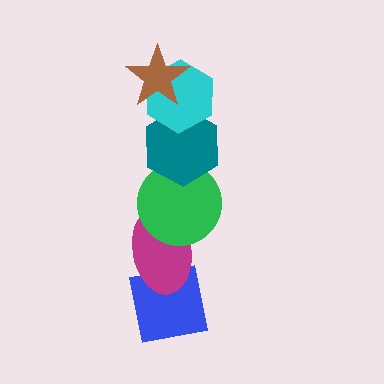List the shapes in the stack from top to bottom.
From top to bottom: the brown star, the cyan hexagon, the teal hexagon, the green circle, the magenta ellipse, the blue square.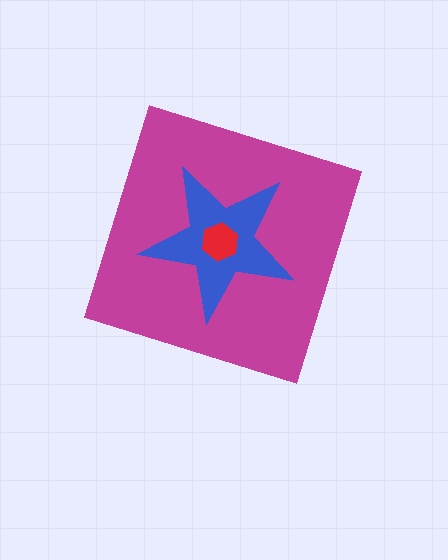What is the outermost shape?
The magenta diamond.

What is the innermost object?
The red hexagon.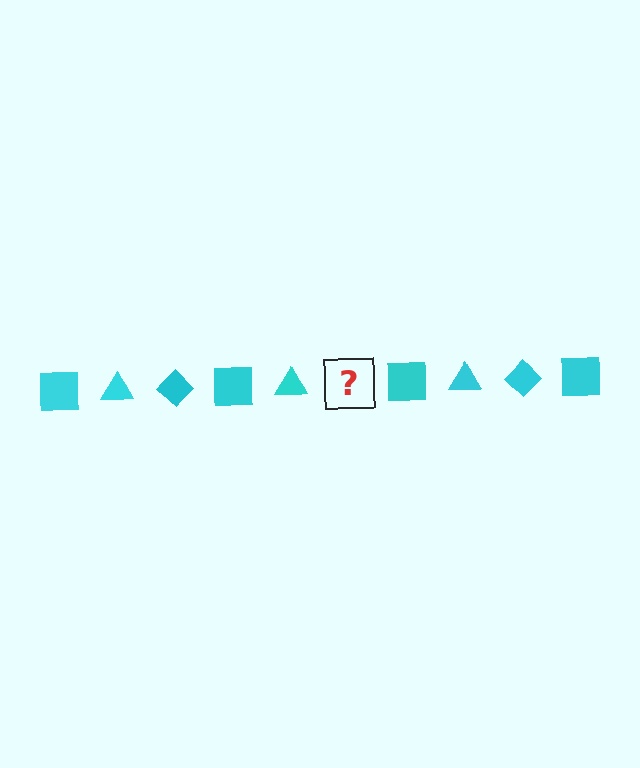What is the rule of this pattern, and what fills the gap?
The rule is that the pattern cycles through square, triangle, diamond shapes in cyan. The gap should be filled with a cyan diamond.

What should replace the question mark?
The question mark should be replaced with a cyan diamond.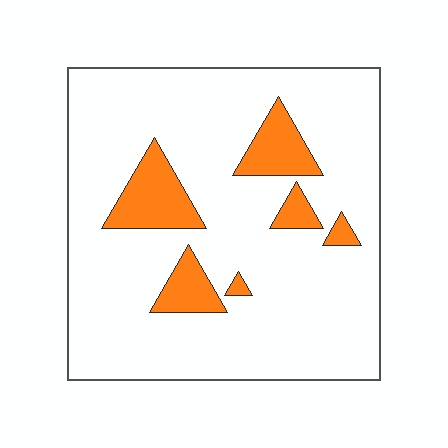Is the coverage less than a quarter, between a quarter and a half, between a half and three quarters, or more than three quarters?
Less than a quarter.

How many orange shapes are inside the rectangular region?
6.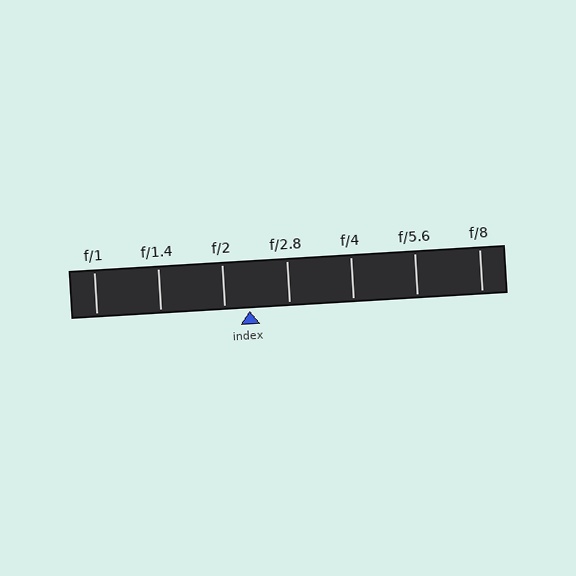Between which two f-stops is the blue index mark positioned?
The index mark is between f/2 and f/2.8.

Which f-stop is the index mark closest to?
The index mark is closest to f/2.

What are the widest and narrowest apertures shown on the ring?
The widest aperture shown is f/1 and the narrowest is f/8.